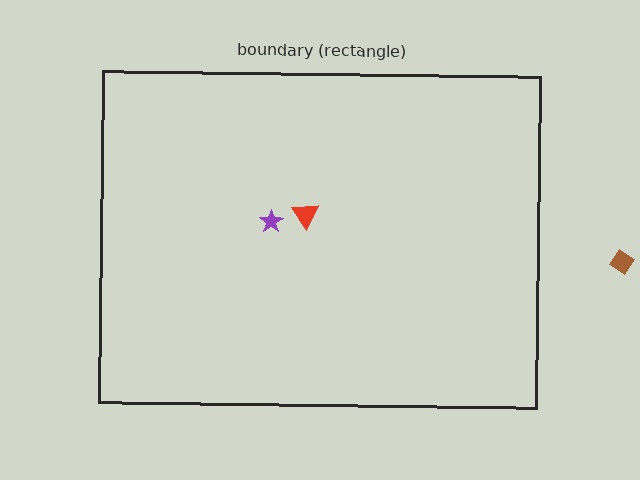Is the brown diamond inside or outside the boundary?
Outside.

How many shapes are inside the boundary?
2 inside, 1 outside.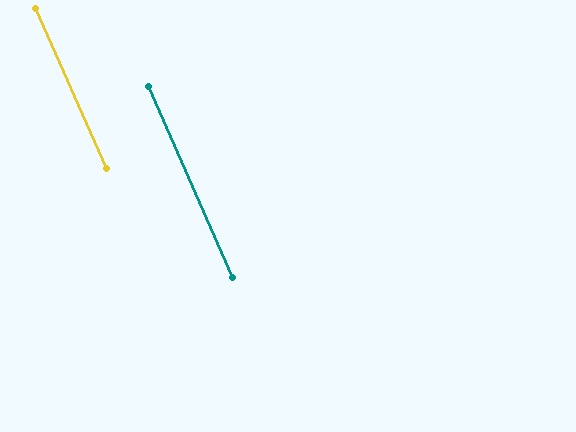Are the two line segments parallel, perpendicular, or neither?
Parallel — their directions differ by only 0.3°.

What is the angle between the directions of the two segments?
Approximately 0 degrees.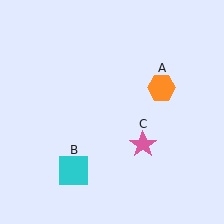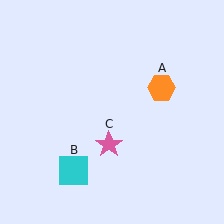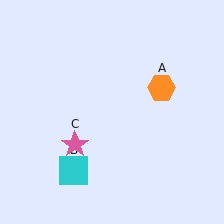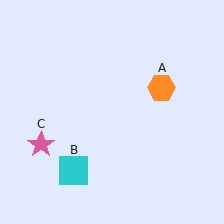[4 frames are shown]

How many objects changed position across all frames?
1 object changed position: pink star (object C).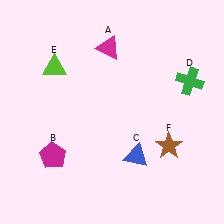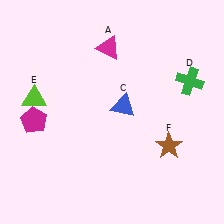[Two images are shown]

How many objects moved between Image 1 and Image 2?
3 objects moved between the two images.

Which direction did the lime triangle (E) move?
The lime triangle (E) moved down.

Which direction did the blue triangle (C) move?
The blue triangle (C) moved up.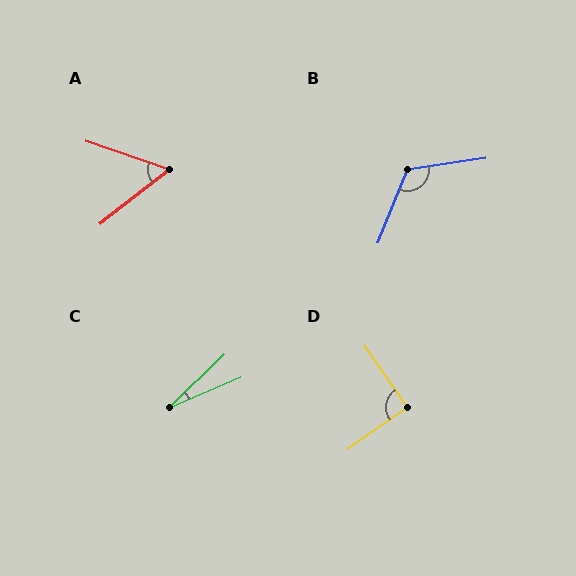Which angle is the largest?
B, at approximately 120 degrees.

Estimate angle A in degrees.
Approximately 56 degrees.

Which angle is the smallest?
C, at approximately 21 degrees.